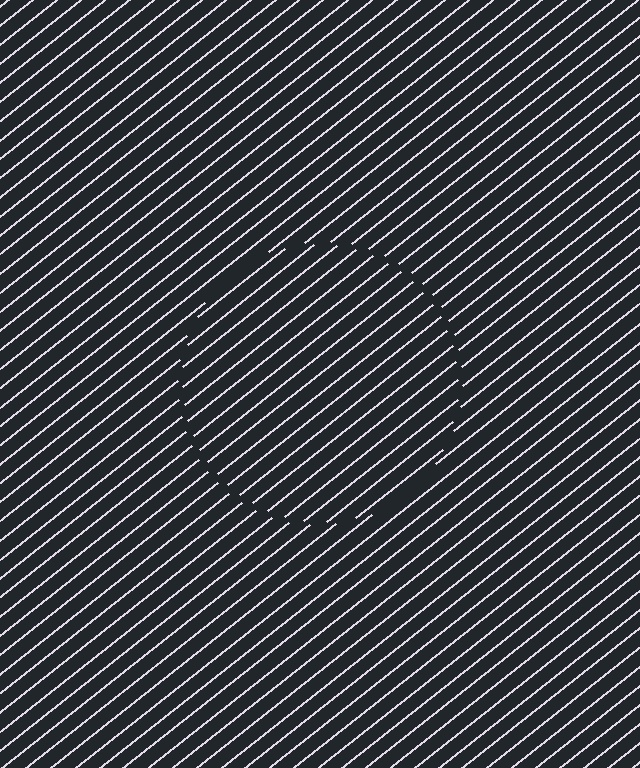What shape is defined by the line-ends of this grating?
An illusory circle. The interior of the shape contains the same grating, shifted by half a period — the contour is defined by the phase discontinuity where line-ends from the inner and outer gratings abut.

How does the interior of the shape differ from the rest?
The interior of the shape contains the same grating, shifted by half a period — the contour is defined by the phase discontinuity where line-ends from the inner and outer gratings abut.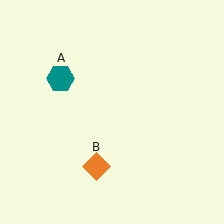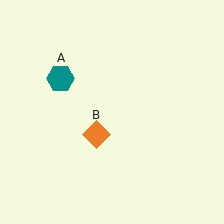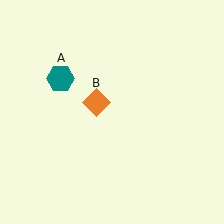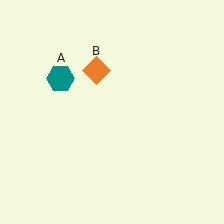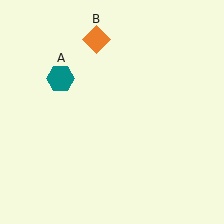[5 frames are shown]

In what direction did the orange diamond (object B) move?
The orange diamond (object B) moved up.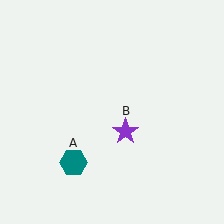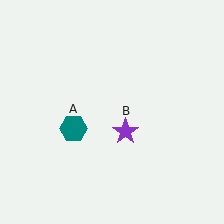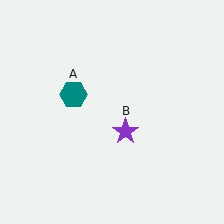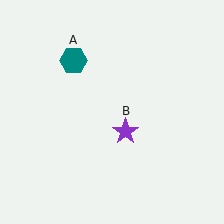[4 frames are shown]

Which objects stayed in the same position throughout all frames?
Purple star (object B) remained stationary.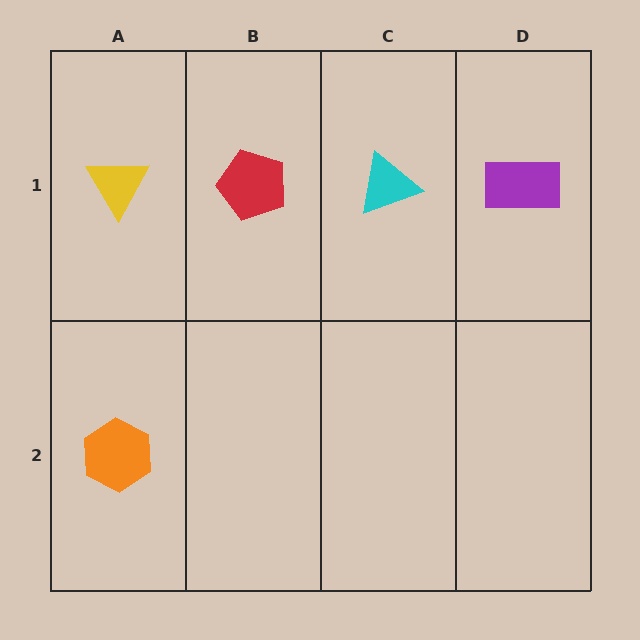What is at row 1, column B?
A red pentagon.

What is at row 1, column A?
A yellow triangle.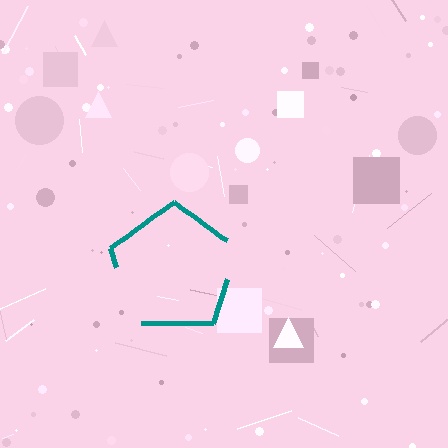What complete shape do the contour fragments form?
The contour fragments form a pentagon.